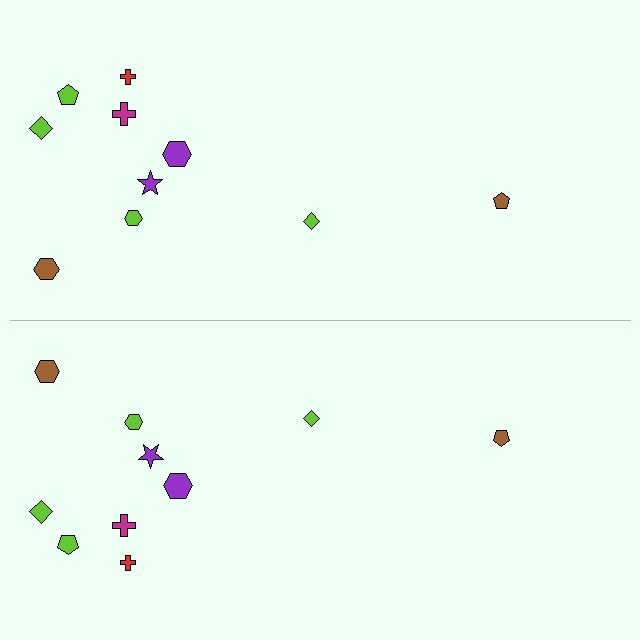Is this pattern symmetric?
Yes, this pattern has bilateral (reflection) symmetry.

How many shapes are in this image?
There are 20 shapes in this image.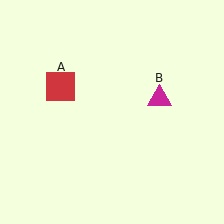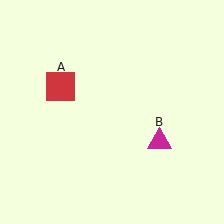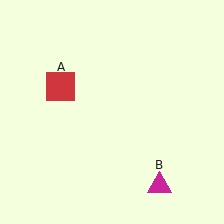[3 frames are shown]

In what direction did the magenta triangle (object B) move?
The magenta triangle (object B) moved down.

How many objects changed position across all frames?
1 object changed position: magenta triangle (object B).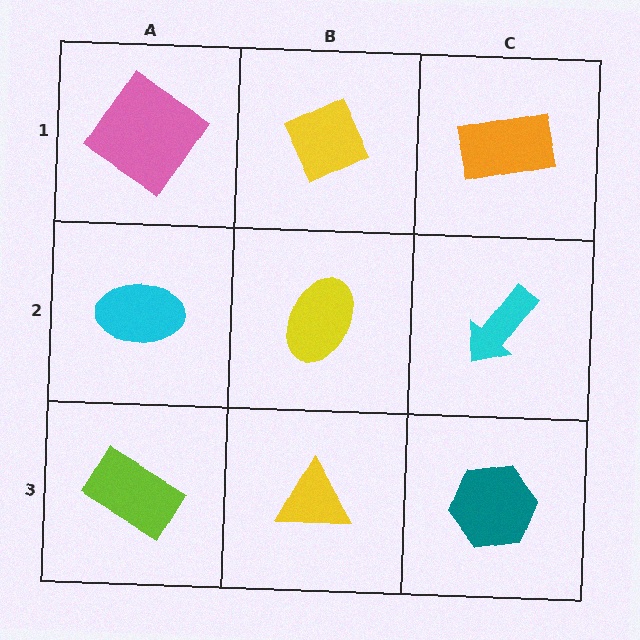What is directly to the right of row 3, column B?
A teal hexagon.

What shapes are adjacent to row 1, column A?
A cyan ellipse (row 2, column A), a yellow diamond (row 1, column B).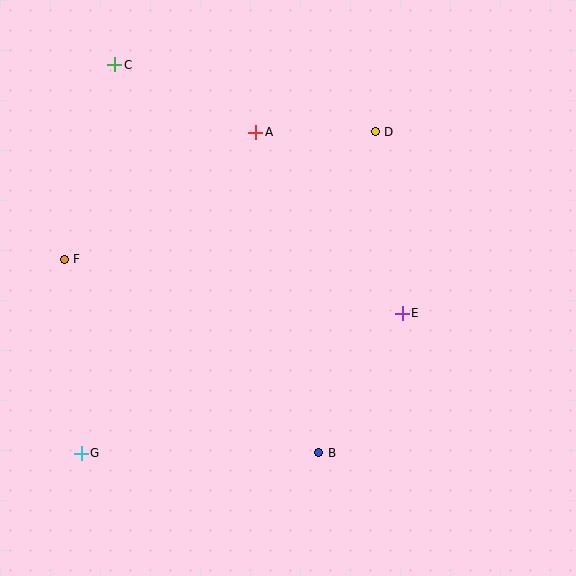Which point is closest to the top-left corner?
Point C is closest to the top-left corner.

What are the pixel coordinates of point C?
Point C is at (115, 65).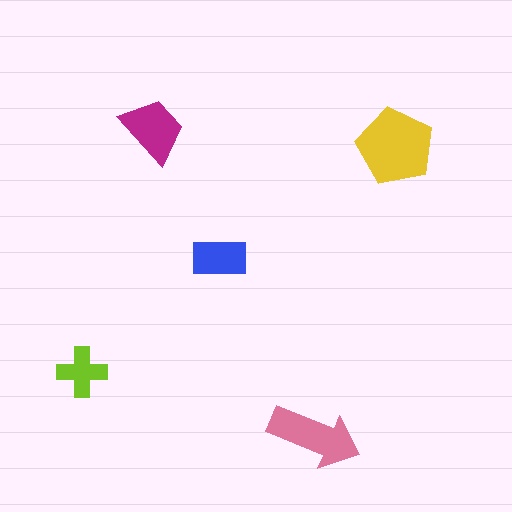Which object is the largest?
The yellow pentagon.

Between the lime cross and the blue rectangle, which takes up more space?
The blue rectangle.